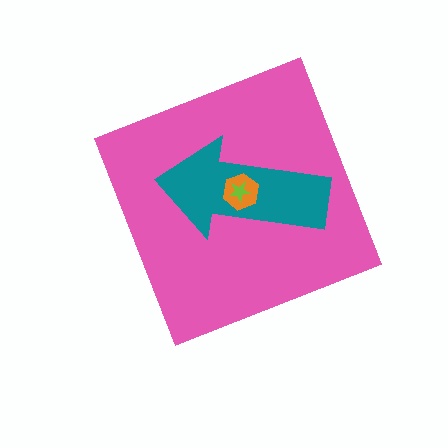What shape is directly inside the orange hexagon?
The lime star.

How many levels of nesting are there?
4.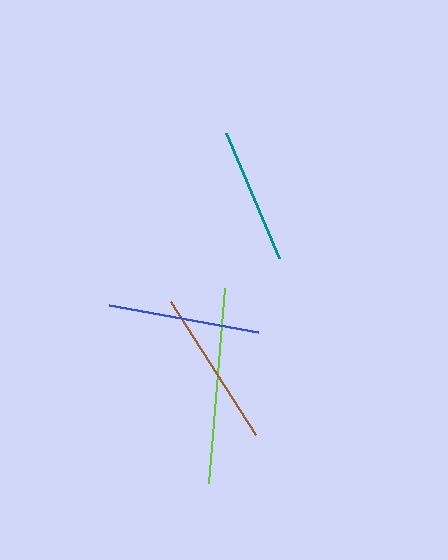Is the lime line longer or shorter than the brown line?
The lime line is longer than the brown line.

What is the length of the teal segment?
The teal segment is approximately 136 pixels long.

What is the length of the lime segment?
The lime segment is approximately 195 pixels long.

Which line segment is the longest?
The lime line is the longest at approximately 195 pixels.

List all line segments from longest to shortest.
From longest to shortest: lime, brown, blue, teal.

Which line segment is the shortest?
The teal line is the shortest at approximately 136 pixels.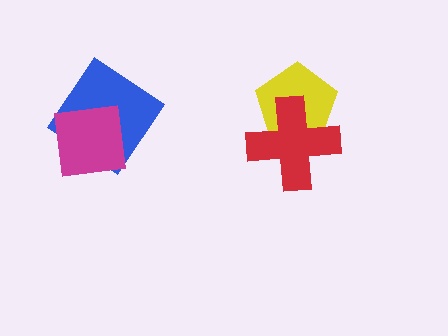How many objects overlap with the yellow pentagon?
1 object overlaps with the yellow pentagon.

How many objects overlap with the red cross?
1 object overlaps with the red cross.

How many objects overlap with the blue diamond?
1 object overlaps with the blue diamond.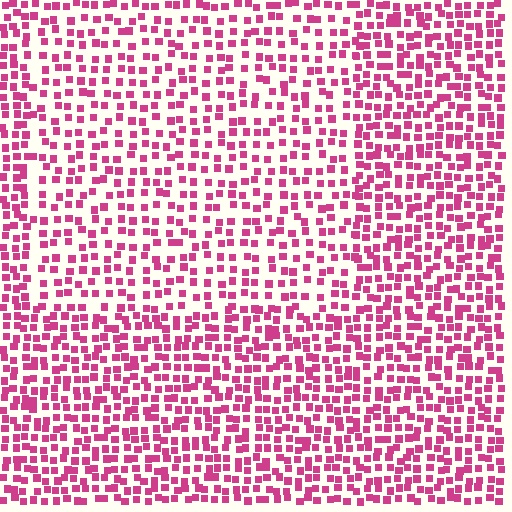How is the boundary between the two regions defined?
The boundary is defined by a change in element density (approximately 1.5x ratio). All elements are the same color, size, and shape.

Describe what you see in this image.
The image contains small magenta elements arranged at two different densities. A rectangle-shaped region is visible where the elements are less densely packed than the surrounding area.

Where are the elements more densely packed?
The elements are more densely packed outside the rectangle boundary.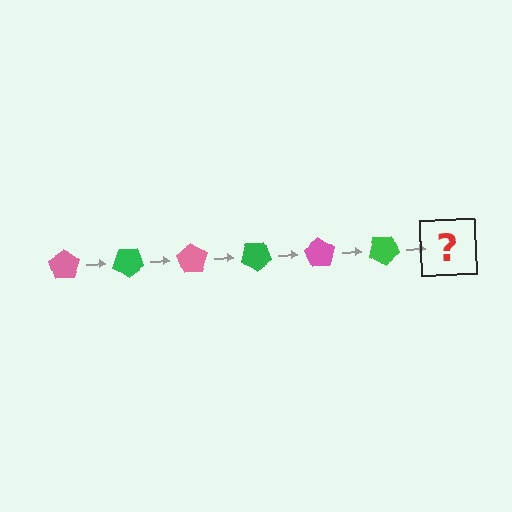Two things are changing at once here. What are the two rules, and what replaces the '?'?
The two rules are that it rotates 35 degrees each step and the color cycles through pink and green. The '?' should be a pink pentagon, rotated 210 degrees from the start.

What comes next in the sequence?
The next element should be a pink pentagon, rotated 210 degrees from the start.